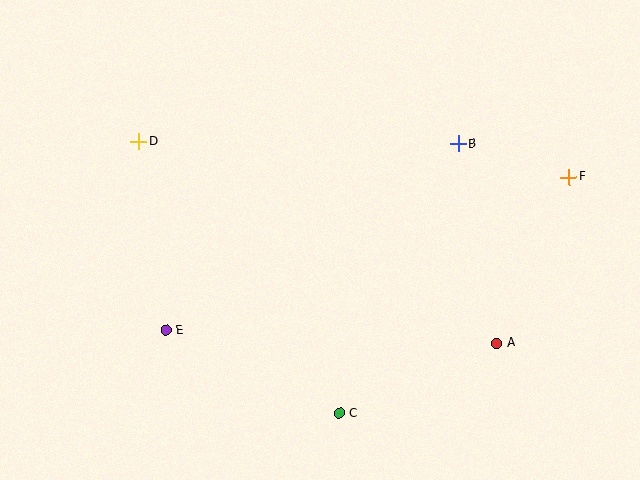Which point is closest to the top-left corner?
Point D is closest to the top-left corner.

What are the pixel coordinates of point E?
Point E is at (166, 330).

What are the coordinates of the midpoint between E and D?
The midpoint between E and D is at (152, 236).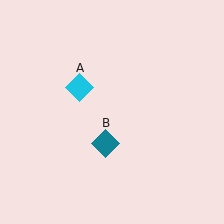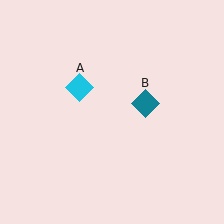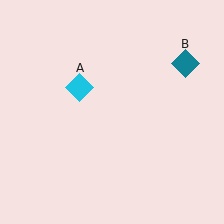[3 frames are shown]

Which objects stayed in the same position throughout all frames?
Cyan diamond (object A) remained stationary.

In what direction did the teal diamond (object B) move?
The teal diamond (object B) moved up and to the right.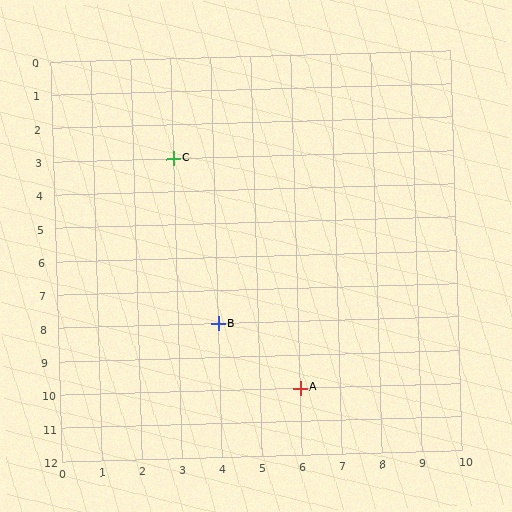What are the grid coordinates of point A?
Point A is at grid coordinates (6, 10).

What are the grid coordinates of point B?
Point B is at grid coordinates (4, 8).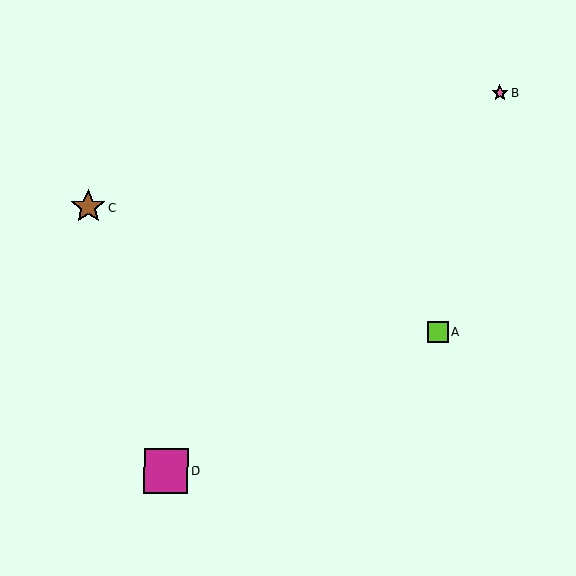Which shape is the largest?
The magenta square (labeled D) is the largest.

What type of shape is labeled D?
Shape D is a magenta square.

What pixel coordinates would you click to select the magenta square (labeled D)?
Click at (166, 471) to select the magenta square D.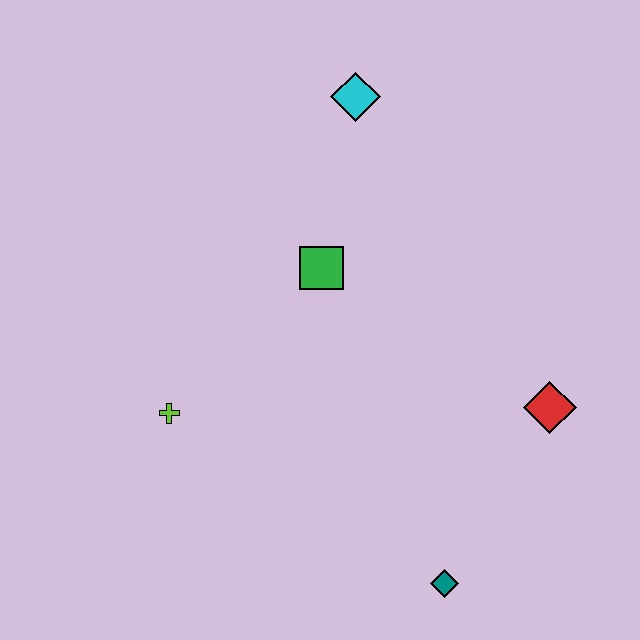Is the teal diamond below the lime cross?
Yes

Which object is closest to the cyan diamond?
The green square is closest to the cyan diamond.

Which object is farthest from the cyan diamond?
The teal diamond is farthest from the cyan diamond.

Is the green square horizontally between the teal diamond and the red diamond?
No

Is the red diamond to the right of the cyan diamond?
Yes